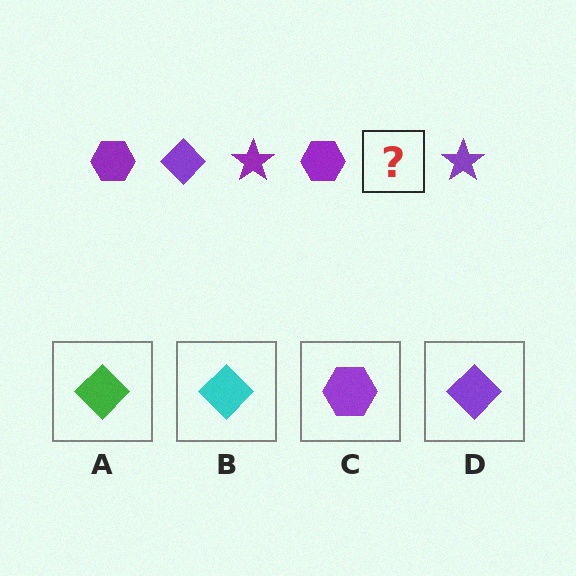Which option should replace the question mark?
Option D.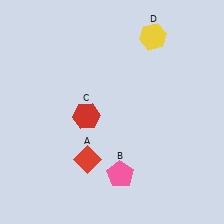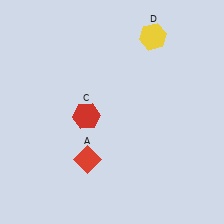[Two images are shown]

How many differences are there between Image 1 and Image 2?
There is 1 difference between the two images.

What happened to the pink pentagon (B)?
The pink pentagon (B) was removed in Image 2. It was in the bottom-right area of Image 1.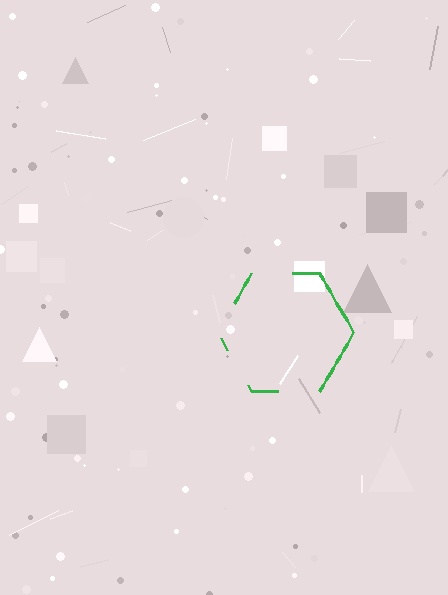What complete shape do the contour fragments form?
The contour fragments form a hexagon.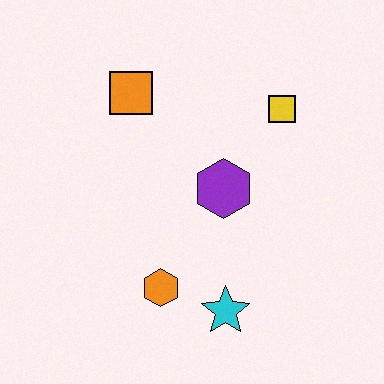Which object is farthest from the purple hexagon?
The orange square is farthest from the purple hexagon.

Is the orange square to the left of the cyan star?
Yes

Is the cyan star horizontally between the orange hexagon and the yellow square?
Yes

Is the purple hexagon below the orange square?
Yes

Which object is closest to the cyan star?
The orange hexagon is closest to the cyan star.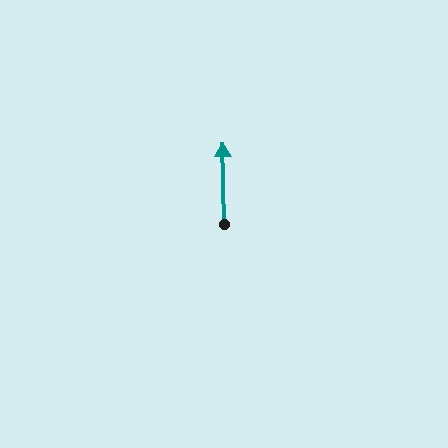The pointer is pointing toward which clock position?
Roughly 12 o'clock.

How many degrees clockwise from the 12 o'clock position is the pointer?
Approximately 359 degrees.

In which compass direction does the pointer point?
North.